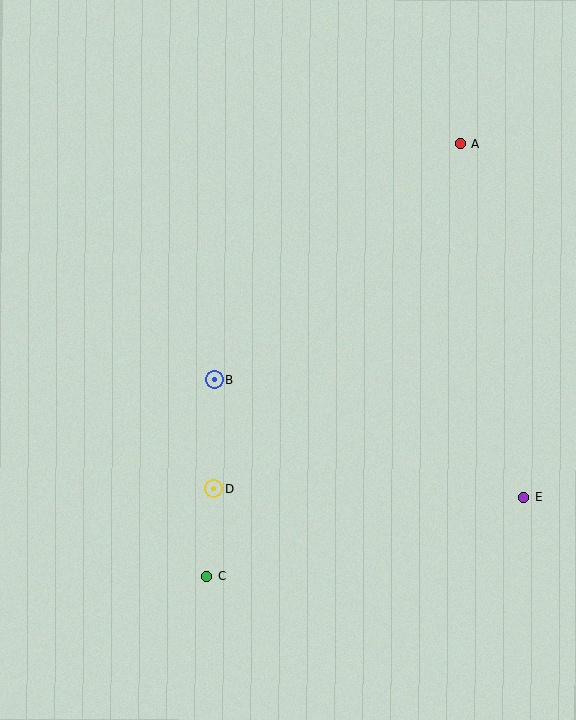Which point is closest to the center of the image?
Point B at (214, 379) is closest to the center.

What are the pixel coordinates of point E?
Point E is at (524, 497).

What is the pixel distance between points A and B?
The distance between A and B is 341 pixels.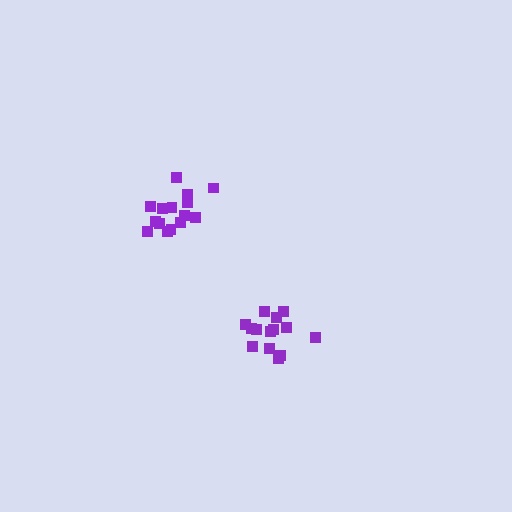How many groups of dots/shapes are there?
There are 2 groups.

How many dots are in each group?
Group 1: 14 dots, Group 2: 15 dots (29 total).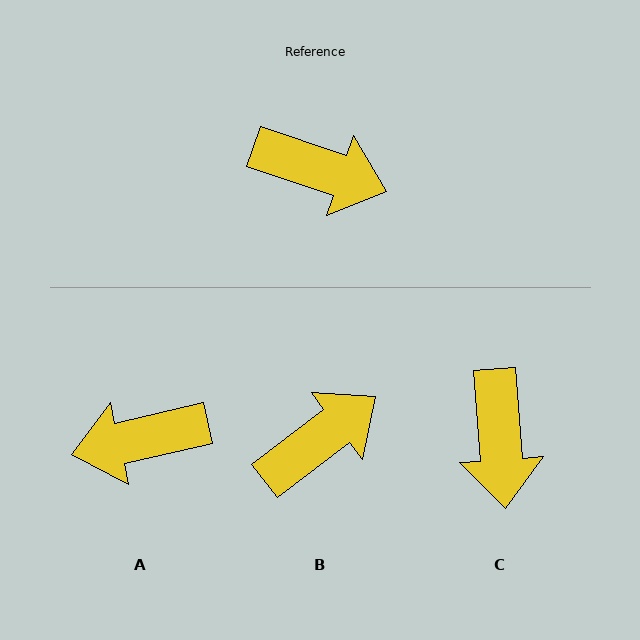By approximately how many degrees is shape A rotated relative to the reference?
Approximately 148 degrees clockwise.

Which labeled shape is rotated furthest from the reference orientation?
A, about 148 degrees away.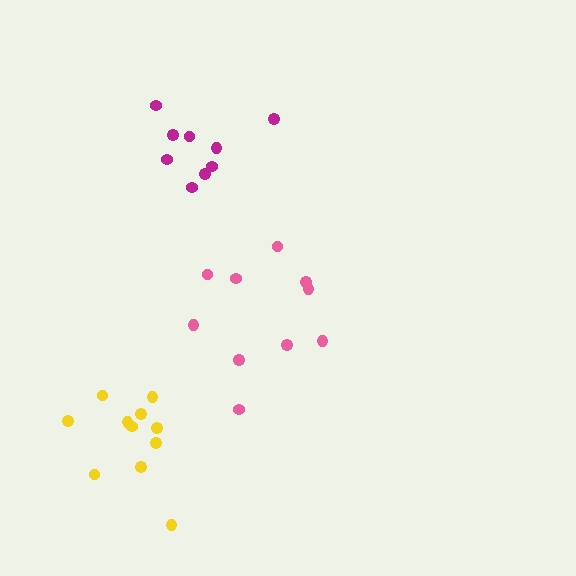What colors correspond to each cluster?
The clusters are colored: pink, magenta, yellow.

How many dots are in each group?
Group 1: 10 dots, Group 2: 9 dots, Group 3: 11 dots (30 total).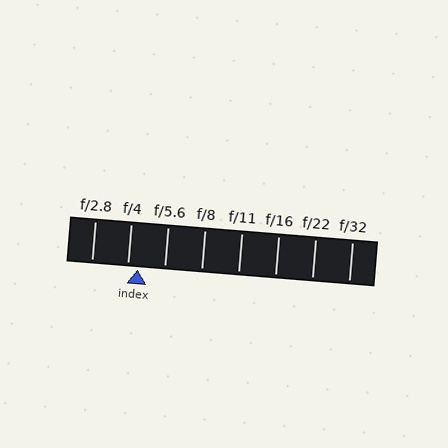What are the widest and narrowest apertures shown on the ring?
The widest aperture shown is f/2.8 and the narrowest is f/32.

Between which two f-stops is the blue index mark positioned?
The index mark is between f/4 and f/5.6.